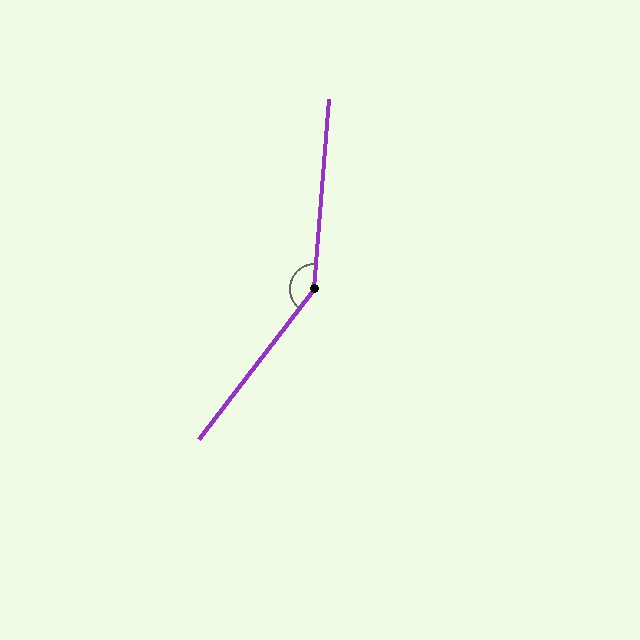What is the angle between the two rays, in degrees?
Approximately 147 degrees.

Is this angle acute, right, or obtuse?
It is obtuse.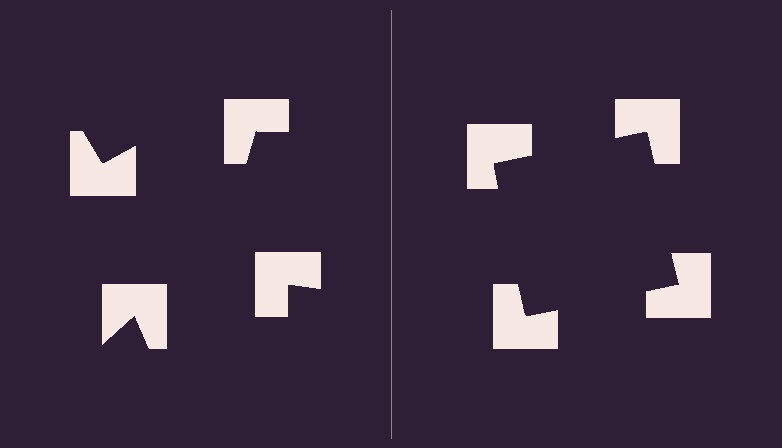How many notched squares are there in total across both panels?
8 — 4 on each side.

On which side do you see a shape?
An illusory square appears on the right side. On the left side the wedge cuts are rotated, so no coherent shape forms.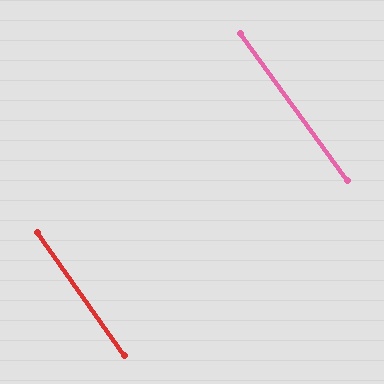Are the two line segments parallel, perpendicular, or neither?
Parallel — their directions differ by only 0.8°.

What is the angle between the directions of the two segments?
Approximately 1 degree.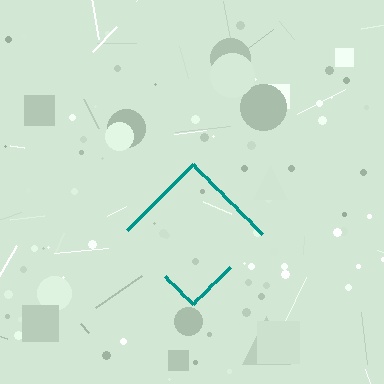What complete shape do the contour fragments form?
The contour fragments form a diamond.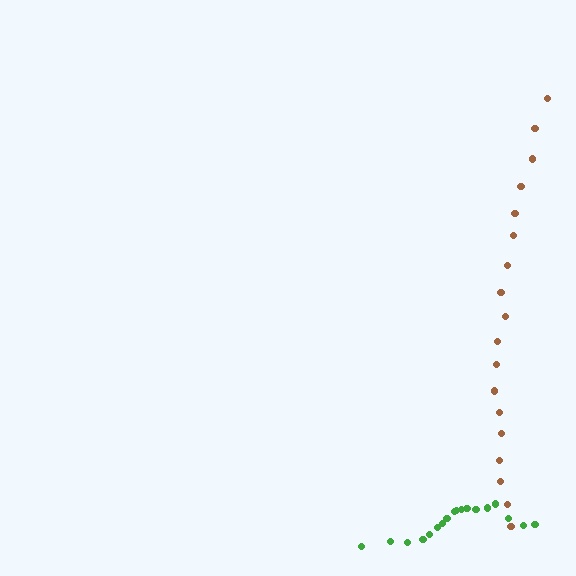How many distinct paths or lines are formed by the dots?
There are 2 distinct paths.